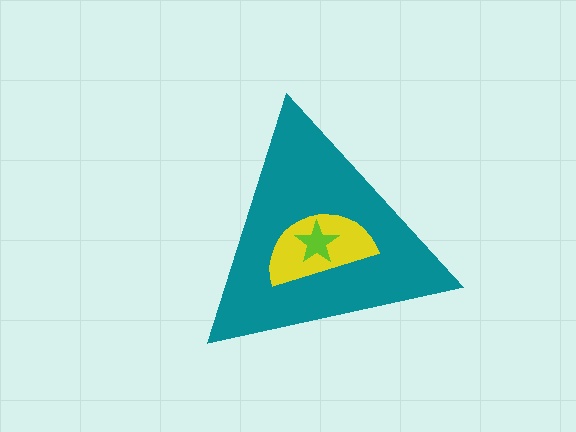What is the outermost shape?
The teal triangle.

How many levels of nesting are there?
3.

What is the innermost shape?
The lime star.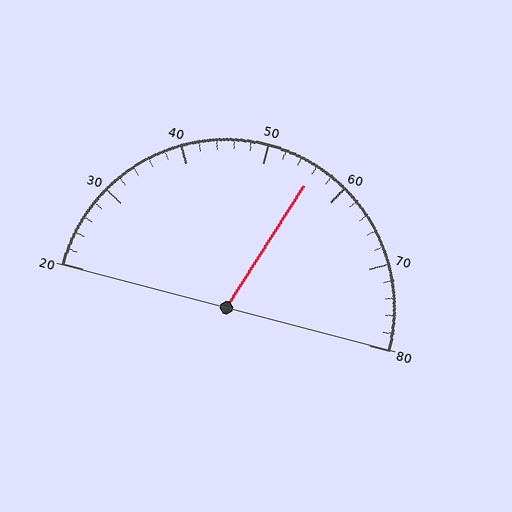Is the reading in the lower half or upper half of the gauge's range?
The reading is in the upper half of the range (20 to 80).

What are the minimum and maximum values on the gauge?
The gauge ranges from 20 to 80.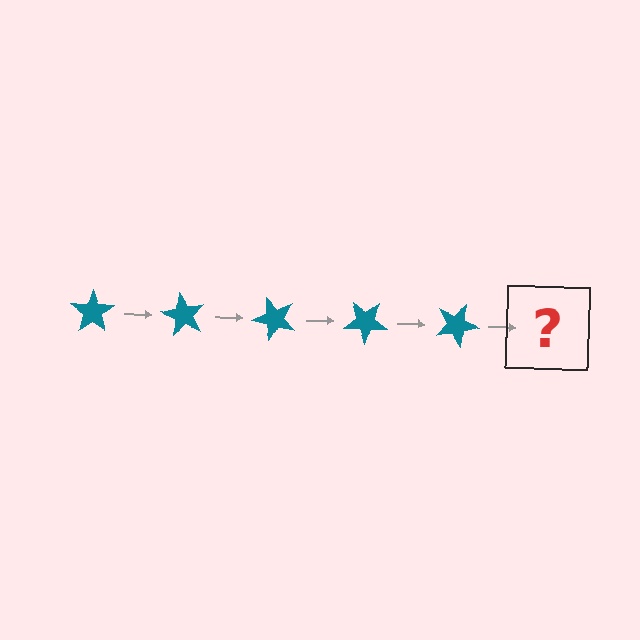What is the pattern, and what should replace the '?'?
The pattern is that the star rotates 60 degrees each step. The '?' should be a teal star rotated 300 degrees.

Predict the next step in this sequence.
The next step is a teal star rotated 300 degrees.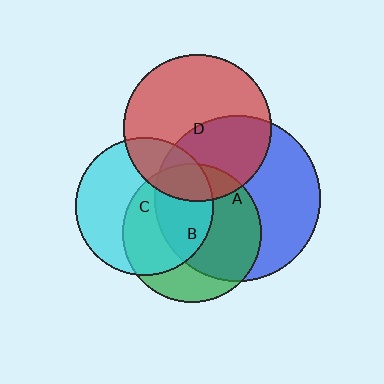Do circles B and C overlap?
Yes.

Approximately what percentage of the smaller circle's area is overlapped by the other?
Approximately 50%.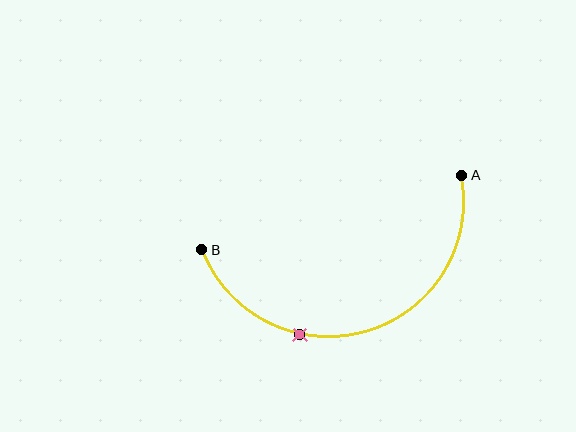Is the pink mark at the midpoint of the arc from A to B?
No. The pink mark lies on the arc but is closer to endpoint B. The arc midpoint would be at the point on the curve equidistant along the arc from both A and B.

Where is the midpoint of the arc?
The arc midpoint is the point on the curve farthest from the straight line joining A and B. It sits below that line.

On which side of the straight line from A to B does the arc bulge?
The arc bulges below the straight line connecting A and B.